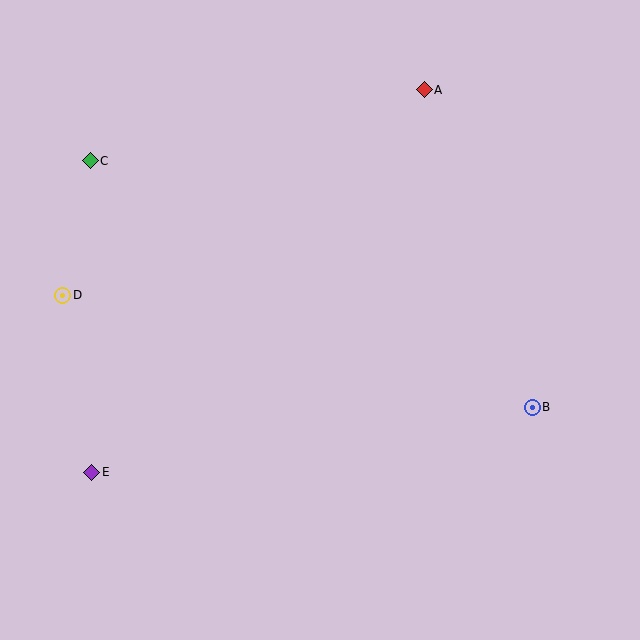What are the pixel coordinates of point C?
Point C is at (90, 161).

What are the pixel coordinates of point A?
Point A is at (424, 90).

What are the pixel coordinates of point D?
Point D is at (63, 295).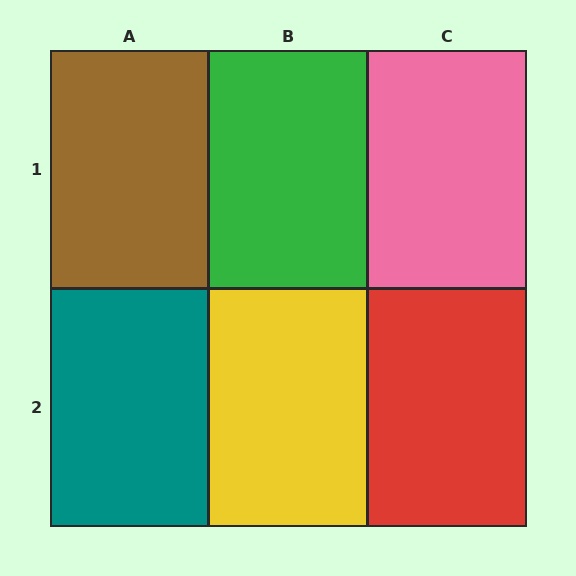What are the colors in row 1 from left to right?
Brown, green, pink.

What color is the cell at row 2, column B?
Yellow.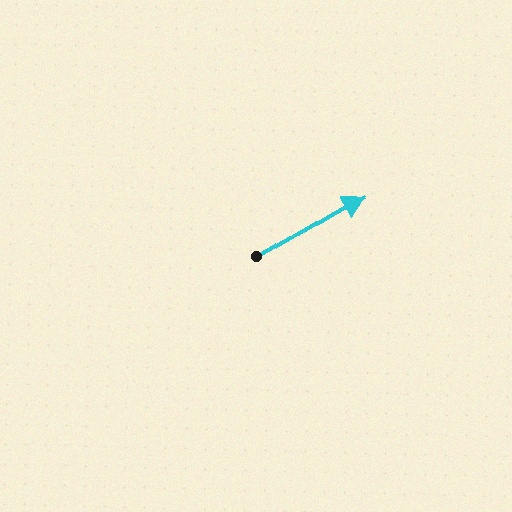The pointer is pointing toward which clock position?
Roughly 2 o'clock.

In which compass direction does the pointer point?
Northeast.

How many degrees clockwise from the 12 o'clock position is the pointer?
Approximately 60 degrees.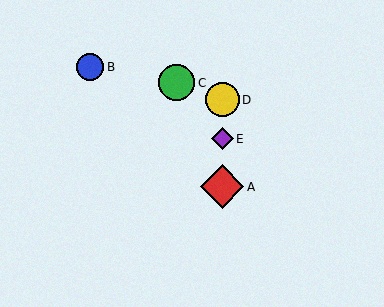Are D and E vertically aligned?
Yes, both are at x≈222.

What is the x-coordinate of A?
Object A is at x≈222.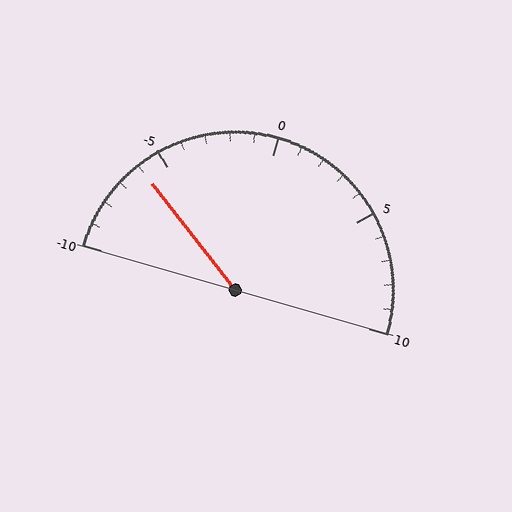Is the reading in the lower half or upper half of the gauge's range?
The reading is in the lower half of the range (-10 to 10).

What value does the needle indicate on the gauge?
The needle indicates approximately -6.